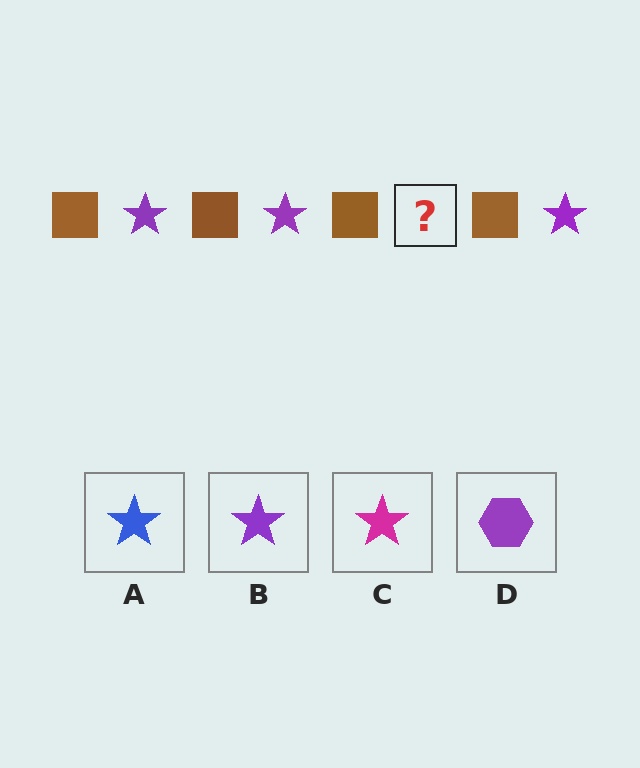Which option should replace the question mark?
Option B.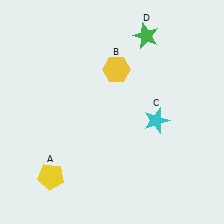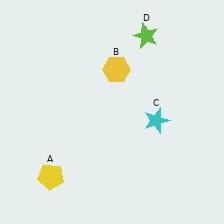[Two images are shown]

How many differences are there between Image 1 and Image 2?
There is 1 difference between the two images.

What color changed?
The star (D) changed from green in Image 1 to lime in Image 2.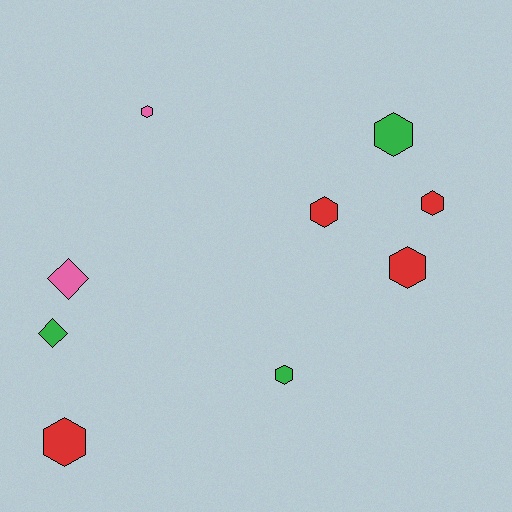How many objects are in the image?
There are 9 objects.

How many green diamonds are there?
There is 1 green diamond.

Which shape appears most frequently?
Hexagon, with 7 objects.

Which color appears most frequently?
Red, with 4 objects.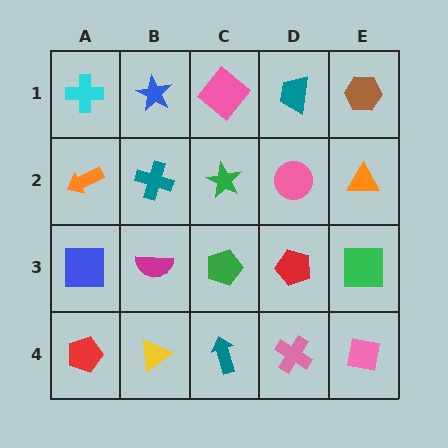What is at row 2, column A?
An orange arrow.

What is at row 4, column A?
A red pentagon.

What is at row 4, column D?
A pink cross.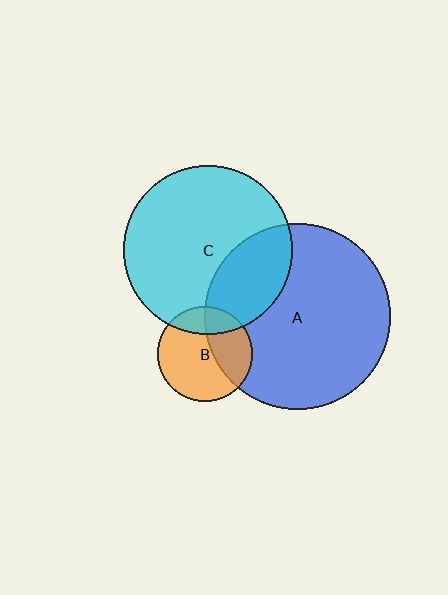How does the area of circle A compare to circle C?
Approximately 1.2 times.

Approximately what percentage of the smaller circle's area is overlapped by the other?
Approximately 35%.